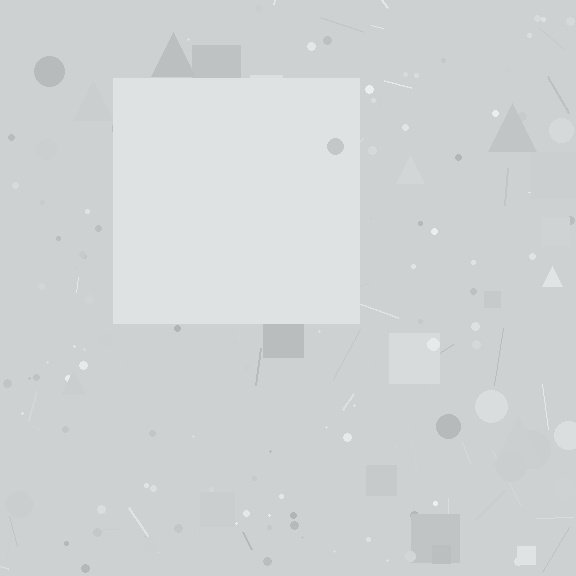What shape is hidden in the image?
A square is hidden in the image.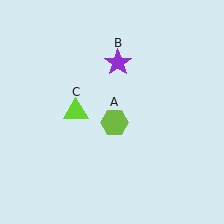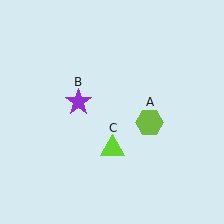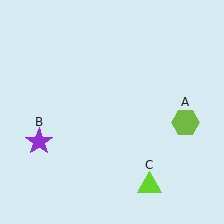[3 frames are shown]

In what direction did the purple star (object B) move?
The purple star (object B) moved down and to the left.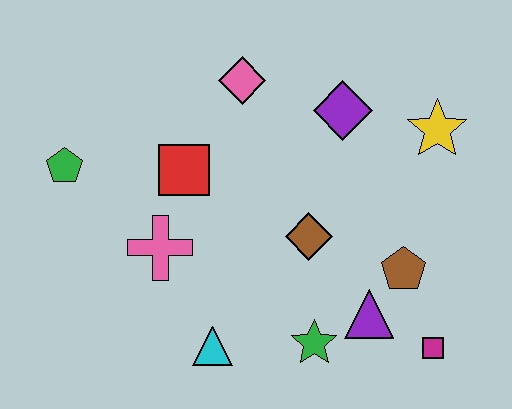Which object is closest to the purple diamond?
The yellow star is closest to the purple diamond.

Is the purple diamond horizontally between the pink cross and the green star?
No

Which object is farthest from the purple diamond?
The green pentagon is farthest from the purple diamond.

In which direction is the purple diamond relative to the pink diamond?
The purple diamond is to the right of the pink diamond.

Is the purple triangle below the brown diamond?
Yes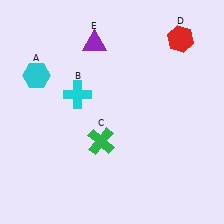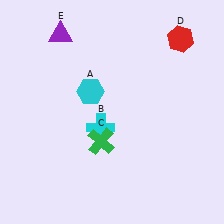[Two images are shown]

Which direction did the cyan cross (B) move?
The cyan cross (B) moved down.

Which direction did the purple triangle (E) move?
The purple triangle (E) moved left.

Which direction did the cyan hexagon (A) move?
The cyan hexagon (A) moved right.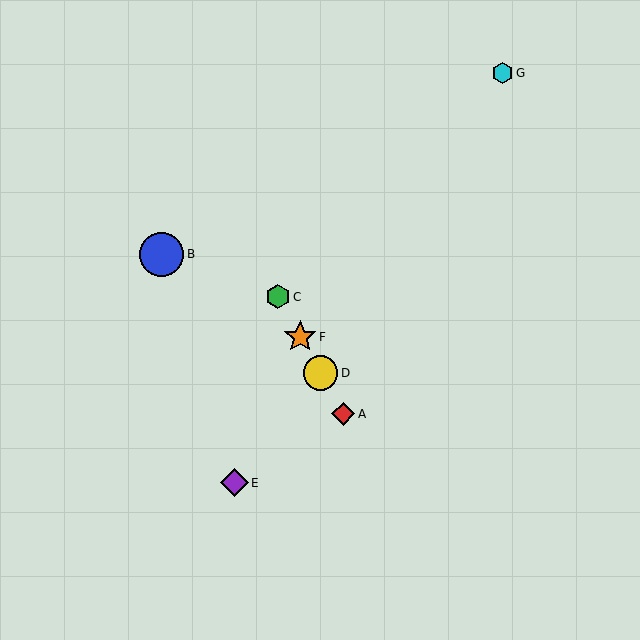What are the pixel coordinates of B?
Object B is at (162, 254).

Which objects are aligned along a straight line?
Objects A, C, D, F are aligned along a straight line.